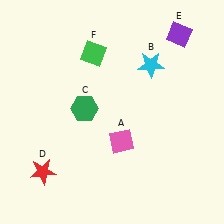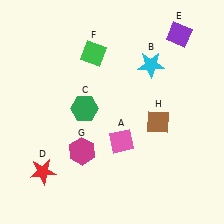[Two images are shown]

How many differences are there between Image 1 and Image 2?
There are 2 differences between the two images.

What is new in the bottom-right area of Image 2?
A brown diamond (H) was added in the bottom-right area of Image 2.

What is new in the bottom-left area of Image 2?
A magenta hexagon (G) was added in the bottom-left area of Image 2.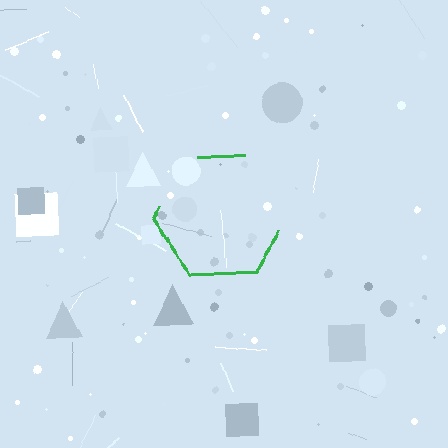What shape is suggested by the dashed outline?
The dashed outline suggests a hexagon.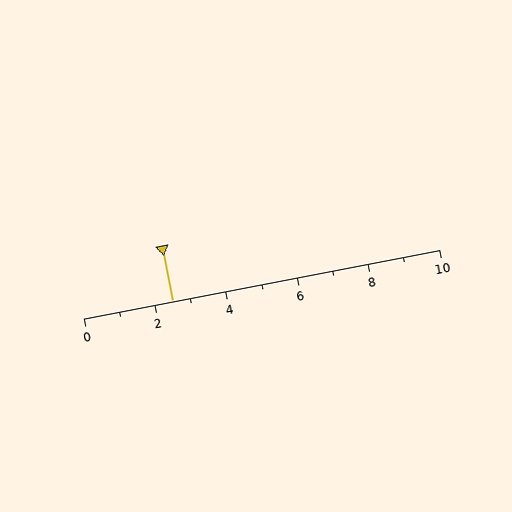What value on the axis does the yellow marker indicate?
The marker indicates approximately 2.5.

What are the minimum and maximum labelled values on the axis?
The axis runs from 0 to 10.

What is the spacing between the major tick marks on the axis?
The major ticks are spaced 2 apart.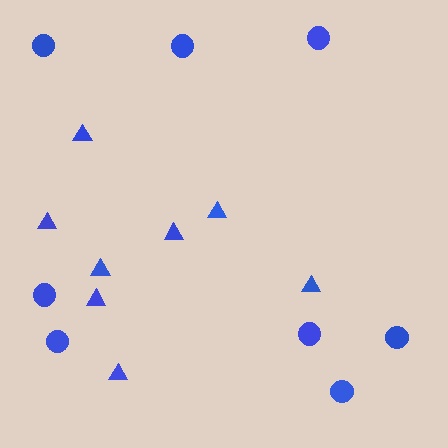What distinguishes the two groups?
There are 2 groups: one group of circles (8) and one group of triangles (8).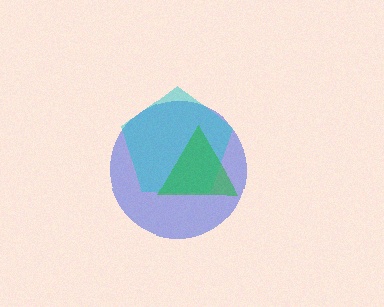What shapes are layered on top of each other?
The layered shapes are: a blue circle, a cyan pentagon, a green triangle.